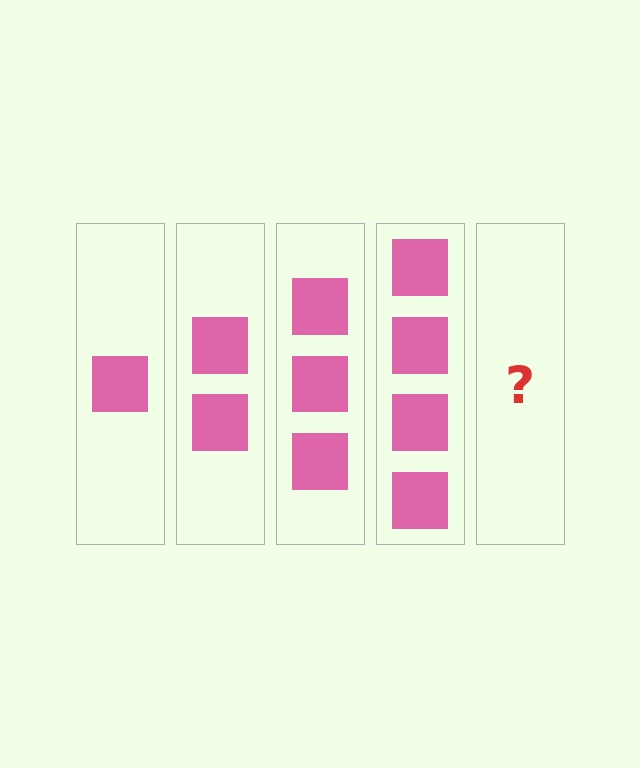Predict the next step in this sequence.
The next step is 5 squares.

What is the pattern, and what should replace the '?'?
The pattern is that each step adds one more square. The '?' should be 5 squares.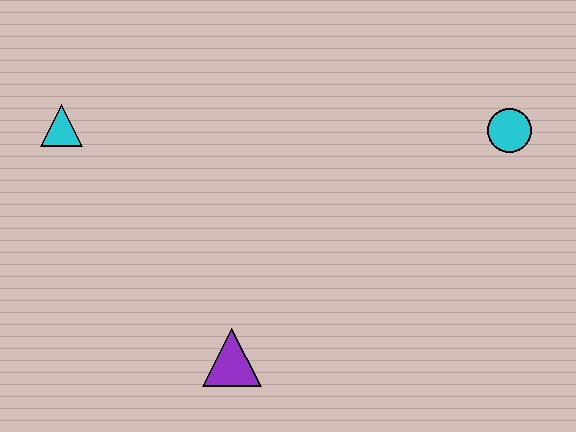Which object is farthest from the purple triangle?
The cyan circle is farthest from the purple triangle.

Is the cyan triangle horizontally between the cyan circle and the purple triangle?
No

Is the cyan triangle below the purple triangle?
No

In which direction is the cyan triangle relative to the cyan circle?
The cyan triangle is to the left of the cyan circle.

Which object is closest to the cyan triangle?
The purple triangle is closest to the cyan triangle.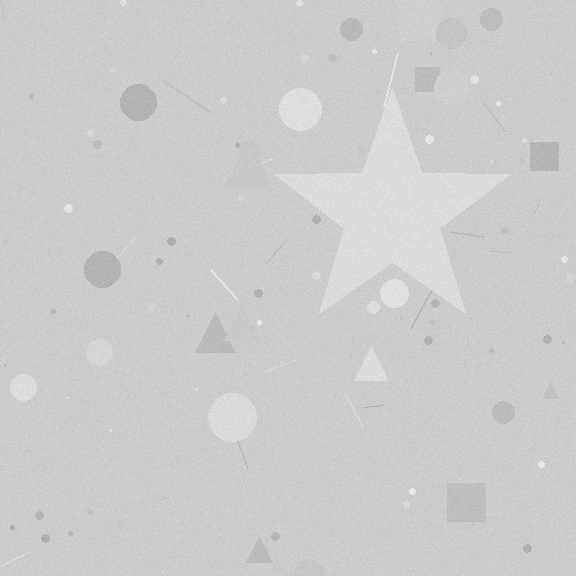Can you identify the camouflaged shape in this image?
The camouflaged shape is a star.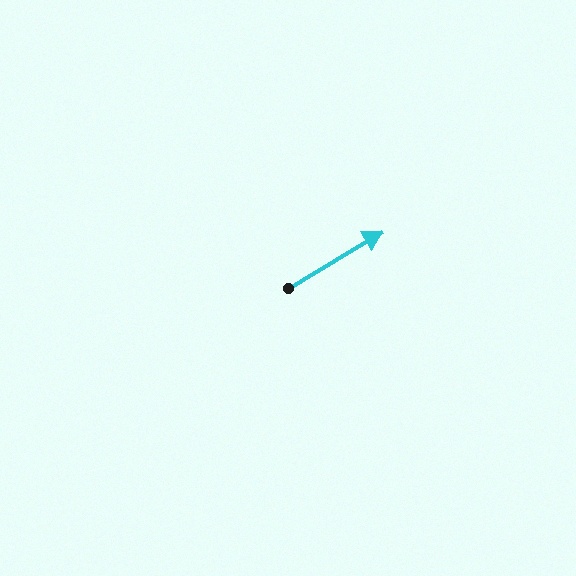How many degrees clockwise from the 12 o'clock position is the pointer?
Approximately 59 degrees.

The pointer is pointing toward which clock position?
Roughly 2 o'clock.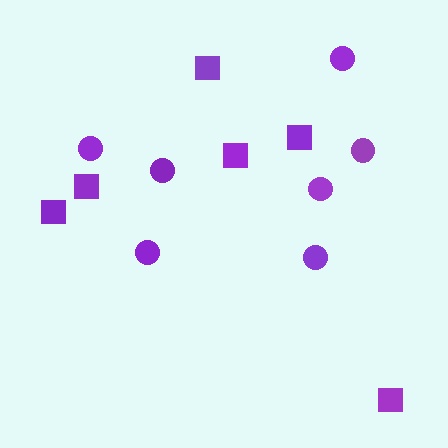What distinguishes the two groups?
There are 2 groups: one group of squares (6) and one group of circles (7).